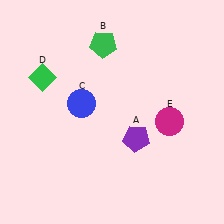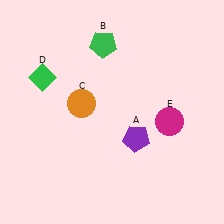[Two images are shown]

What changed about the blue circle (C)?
In Image 1, C is blue. In Image 2, it changed to orange.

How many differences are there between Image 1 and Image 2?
There is 1 difference between the two images.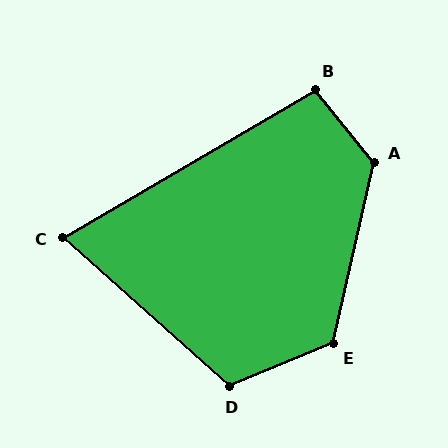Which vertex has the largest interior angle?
A, at approximately 128 degrees.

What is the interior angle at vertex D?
Approximately 116 degrees (obtuse).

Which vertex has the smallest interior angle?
C, at approximately 72 degrees.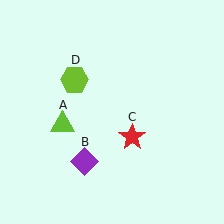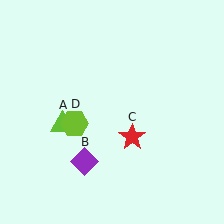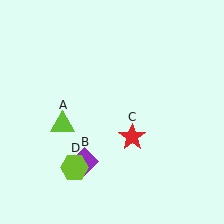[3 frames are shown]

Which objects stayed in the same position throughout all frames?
Lime triangle (object A) and purple diamond (object B) and red star (object C) remained stationary.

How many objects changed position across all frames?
1 object changed position: lime hexagon (object D).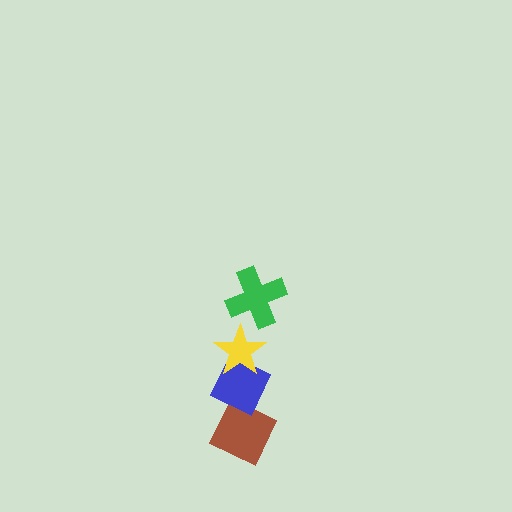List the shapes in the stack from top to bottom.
From top to bottom: the green cross, the yellow star, the blue diamond, the brown diamond.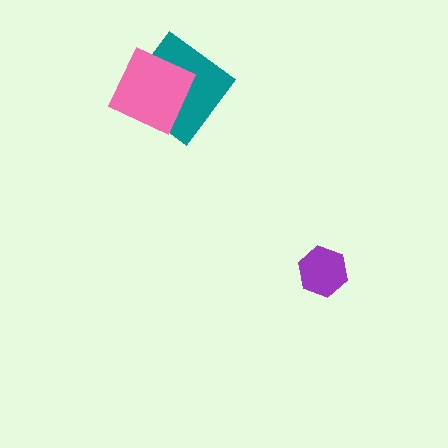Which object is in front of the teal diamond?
The pink square is in front of the teal diamond.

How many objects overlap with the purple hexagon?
0 objects overlap with the purple hexagon.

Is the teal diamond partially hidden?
Yes, it is partially covered by another shape.